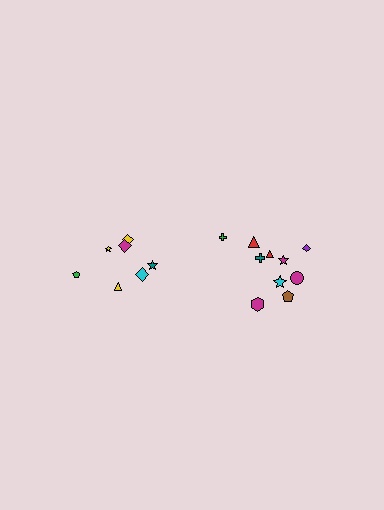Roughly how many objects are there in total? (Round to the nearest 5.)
Roughly 15 objects in total.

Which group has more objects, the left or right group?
The right group.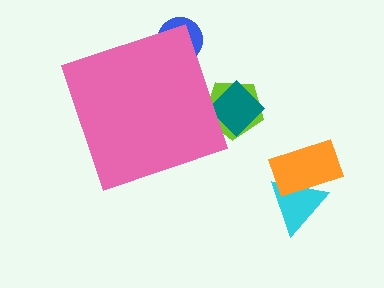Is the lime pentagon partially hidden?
Yes, the lime pentagon is partially hidden behind the pink diamond.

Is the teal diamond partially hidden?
Yes, the teal diamond is partially hidden behind the pink diamond.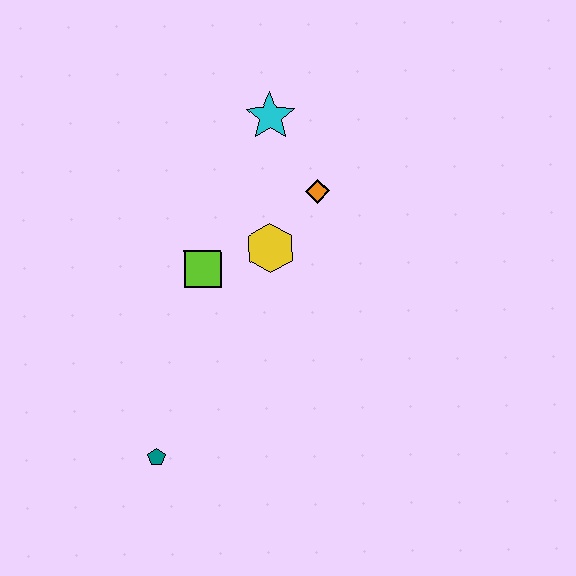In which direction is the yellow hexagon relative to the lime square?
The yellow hexagon is to the right of the lime square.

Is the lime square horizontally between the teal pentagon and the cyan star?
Yes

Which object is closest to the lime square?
The yellow hexagon is closest to the lime square.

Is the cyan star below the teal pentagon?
No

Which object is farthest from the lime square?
The teal pentagon is farthest from the lime square.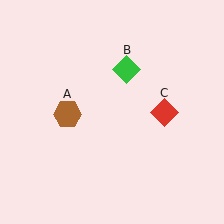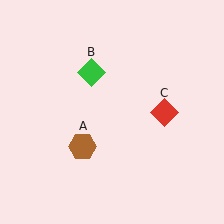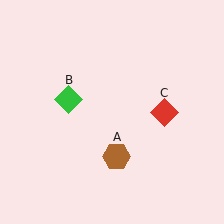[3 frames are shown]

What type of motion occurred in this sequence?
The brown hexagon (object A), green diamond (object B) rotated counterclockwise around the center of the scene.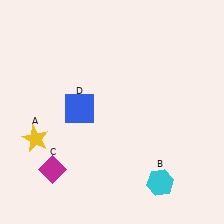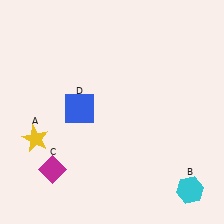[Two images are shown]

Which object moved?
The cyan hexagon (B) moved right.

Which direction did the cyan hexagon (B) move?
The cyan hexagon (B) moved right.